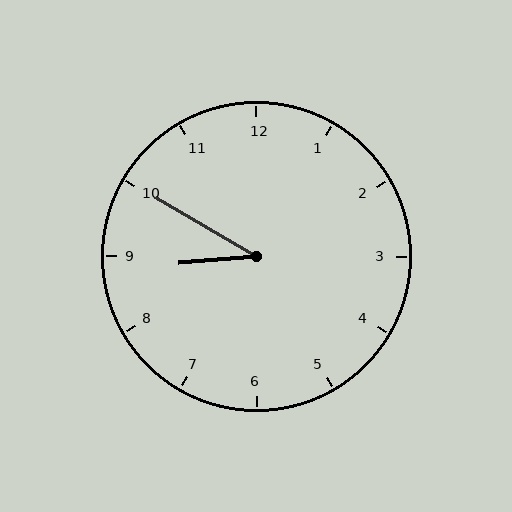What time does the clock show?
8:50.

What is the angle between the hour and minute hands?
Approximately 35 degrees.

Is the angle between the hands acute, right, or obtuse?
It is acute.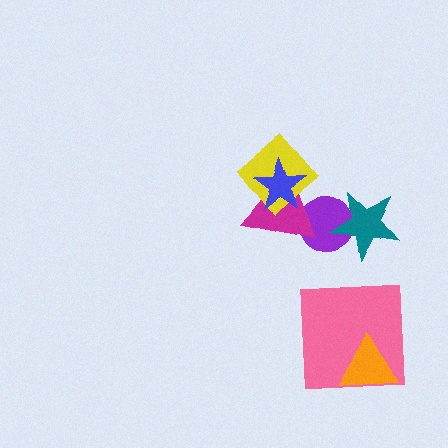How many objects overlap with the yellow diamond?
2 objects overlap with the yellow diamond.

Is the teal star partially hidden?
No, no other shape covers it.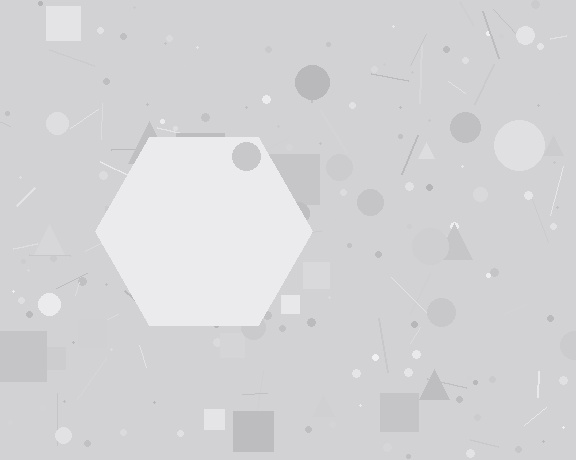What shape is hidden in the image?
A hexagon is hidden in the image.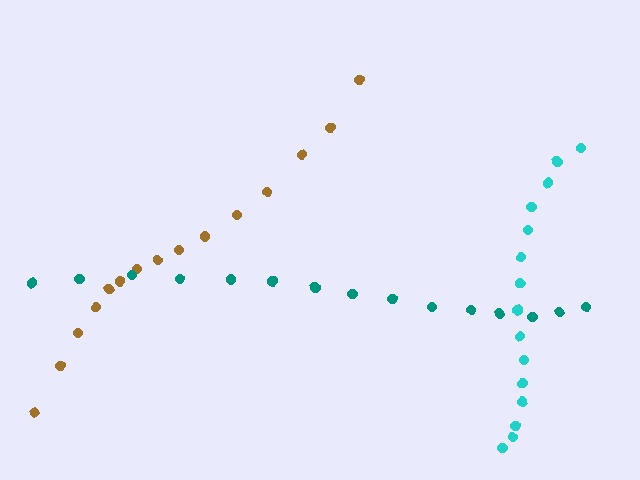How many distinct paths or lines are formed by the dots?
There are 3 distinct paths.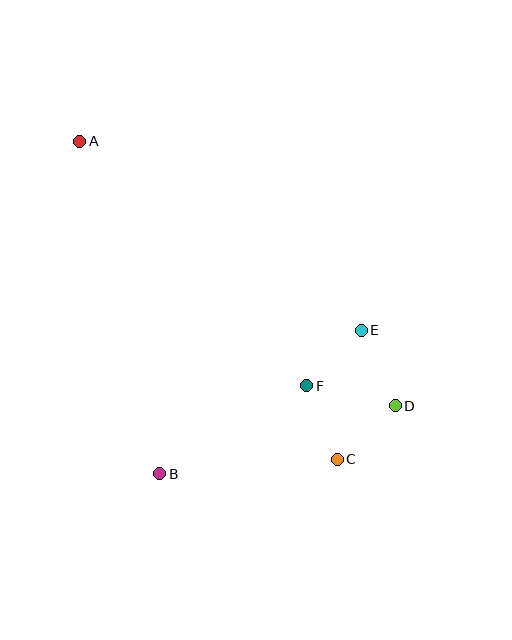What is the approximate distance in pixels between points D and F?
The distance between D and F is approximately 91 pixels.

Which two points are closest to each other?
Points E and F are closest to each other.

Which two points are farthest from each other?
Points A and D are farthest from each other.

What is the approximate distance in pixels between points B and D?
The distance between B and D is approximately 245 pixels.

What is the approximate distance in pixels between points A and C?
The distance between A and C is approximately 409 pixels.